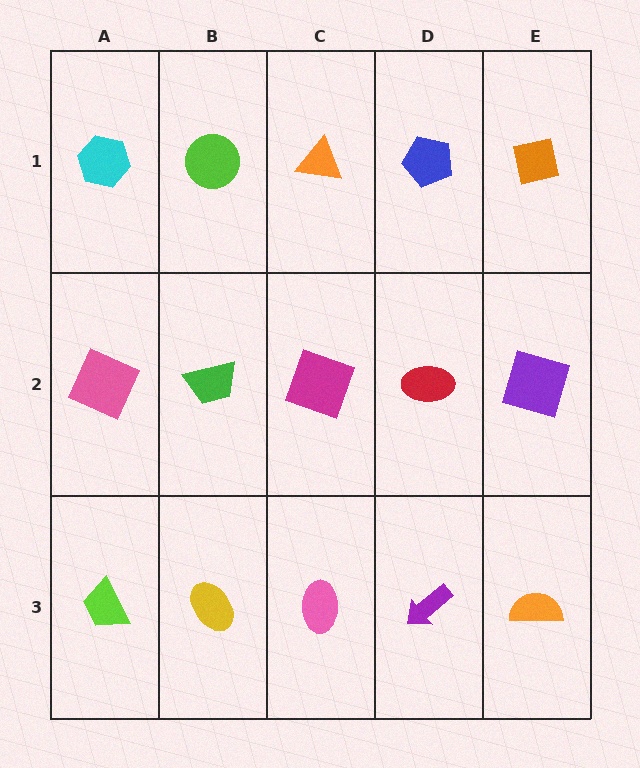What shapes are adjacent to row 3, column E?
A purple square (row 2, column E), a purple arrow (row 3, column D).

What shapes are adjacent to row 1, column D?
A red ellipse (row 2, column D), an orange triangle (row 1, column C), an orange square (row 1, column E).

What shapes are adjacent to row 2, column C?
An orange triangle (row 1, column C), a pink ellipse (row 3, column C), a green trapezoid (row 2, column B), a red ellipse (row 2, column D).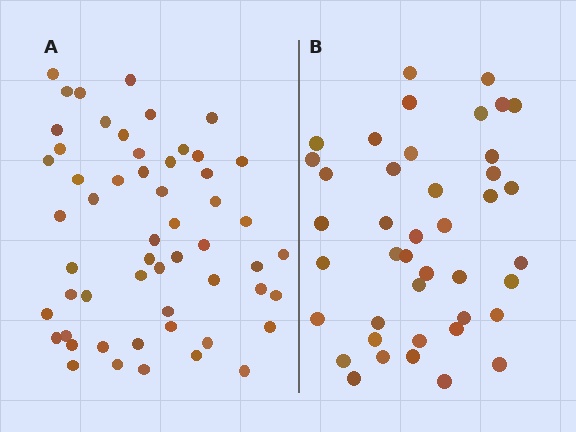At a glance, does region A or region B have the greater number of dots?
Region A (the left region) has more dots.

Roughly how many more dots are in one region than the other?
Region A has approximately 15 more dots than region B.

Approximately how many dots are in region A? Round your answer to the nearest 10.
About 60 dots. (The exact count is 55, which rounds to 60.)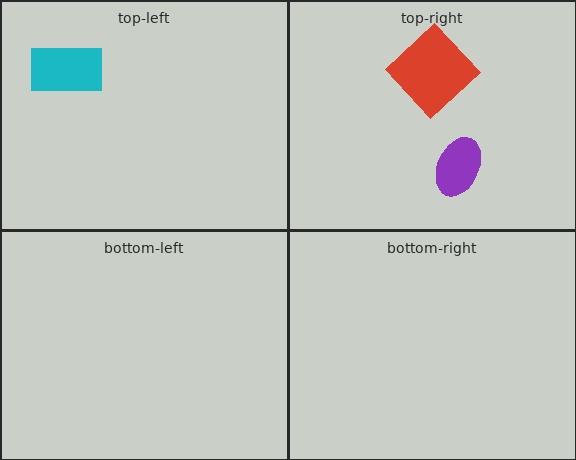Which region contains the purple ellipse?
The top-right region.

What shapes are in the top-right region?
The red diamond, the purple ellipse.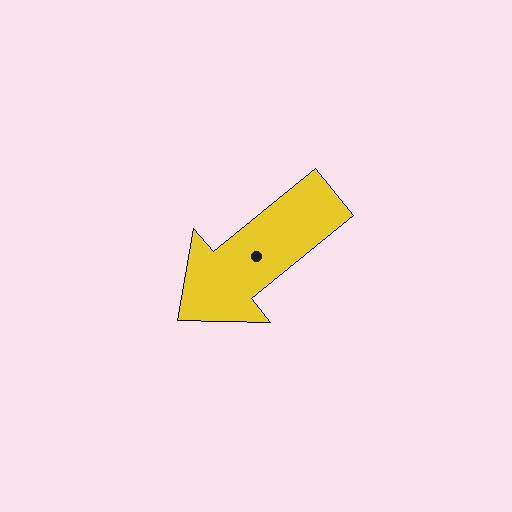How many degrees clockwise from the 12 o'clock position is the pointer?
Approximately 231 degrees.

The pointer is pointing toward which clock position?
Roughly 8 o'clock.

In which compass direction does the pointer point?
Southwest.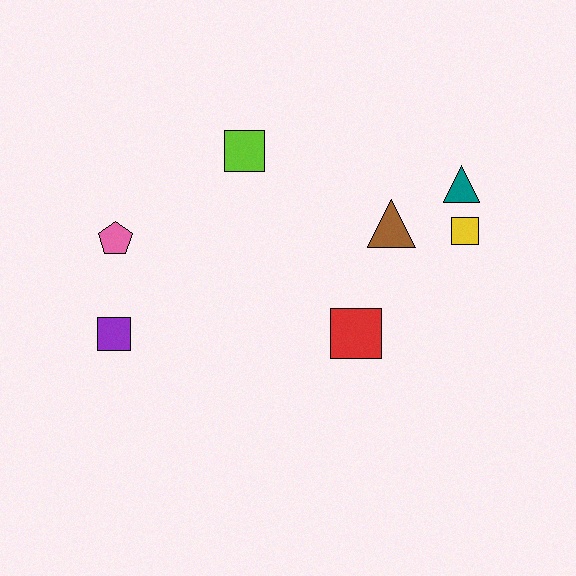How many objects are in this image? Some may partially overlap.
There are 7 objects.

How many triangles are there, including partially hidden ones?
There are 2 triangles.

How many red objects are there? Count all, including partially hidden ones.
There is 1 red object.